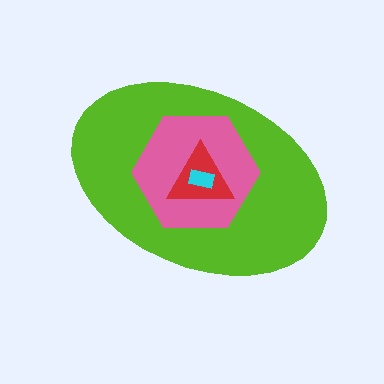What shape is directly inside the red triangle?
The cyan rectangle.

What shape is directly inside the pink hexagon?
The red triangle.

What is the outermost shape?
The lime ellipse.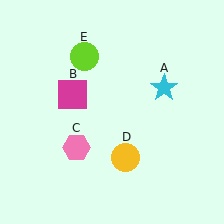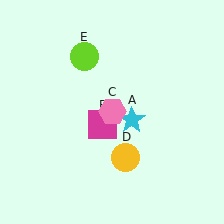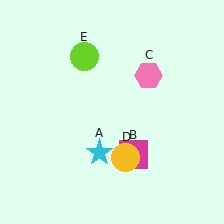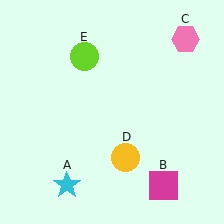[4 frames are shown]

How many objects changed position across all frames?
3 objects changed position: cyan star (object A), magenta square (object B), pink hexagon (object C).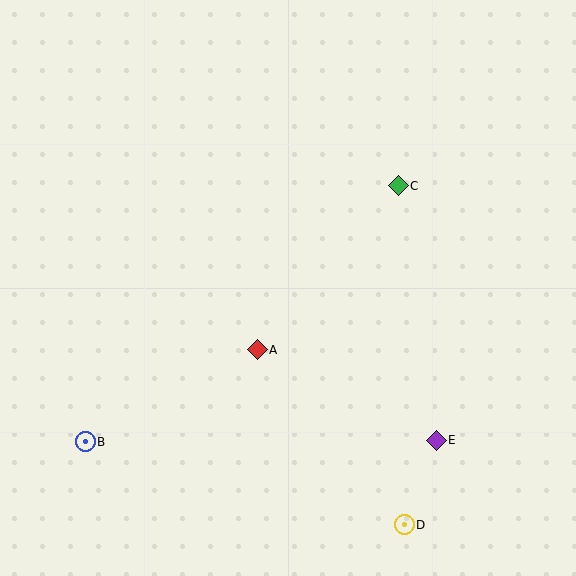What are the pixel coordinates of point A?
Point A is at (257, 350).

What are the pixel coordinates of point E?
Point E is at (436, 440).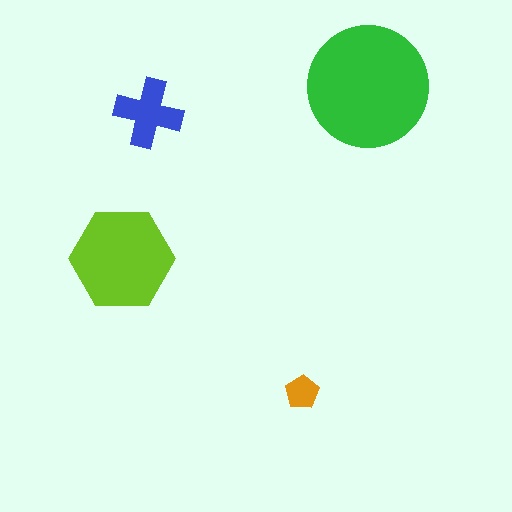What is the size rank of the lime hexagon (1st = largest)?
2nd.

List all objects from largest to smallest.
The green circle, the lime hexagon, the blue cross, the orange pentagon.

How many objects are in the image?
There are 4 objects in the image.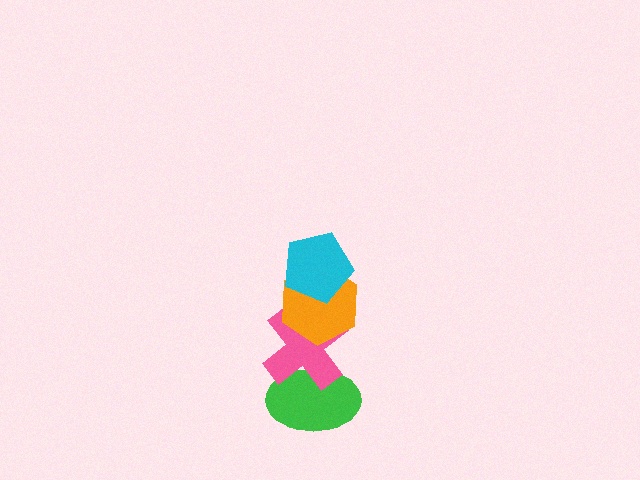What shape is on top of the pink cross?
The orange hexagon is on top of the pink cross.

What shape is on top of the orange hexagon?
The cyan pentagon is on top of the orange hexagon.